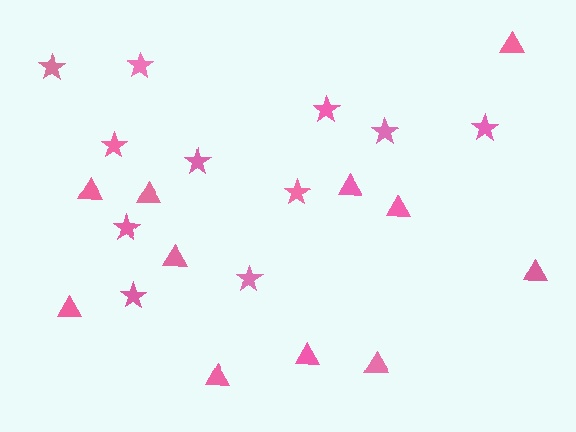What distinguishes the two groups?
There are 2 groups: one group of stars (11) and one group of triangles (11).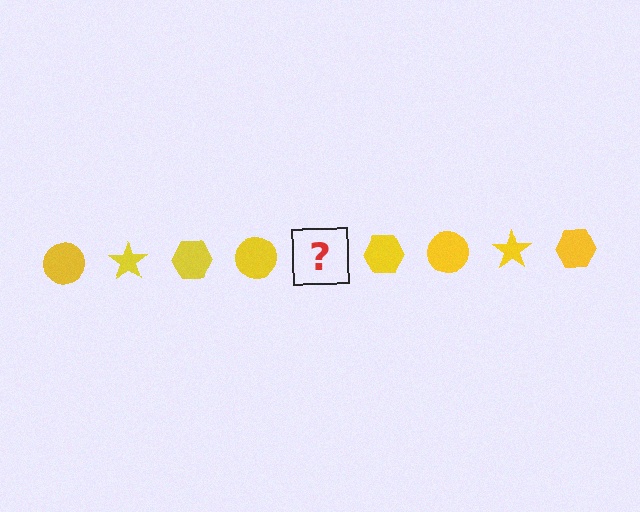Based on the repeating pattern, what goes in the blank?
The blank should be a yellow star.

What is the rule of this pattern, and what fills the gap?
The rule is that the pattern cycles through circle, star, hexagon shapes in yellow. The gap should be filled with a yellow star.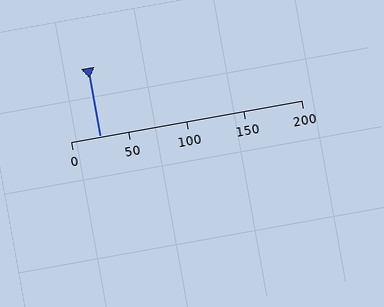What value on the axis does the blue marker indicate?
The marker indicates approximately 25.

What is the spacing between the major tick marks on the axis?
The major ticks are spaced 50 apart.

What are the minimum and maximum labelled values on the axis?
The axis runs from 0 to 200.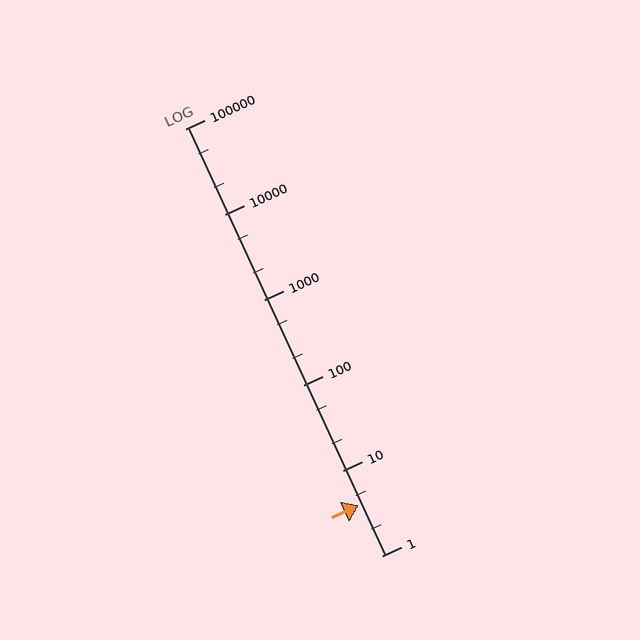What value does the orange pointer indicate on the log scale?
The pointer indicates approximately 3.9.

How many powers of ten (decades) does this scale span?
The scale spans 5 decades, from 1 to 100000.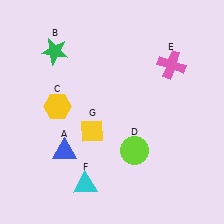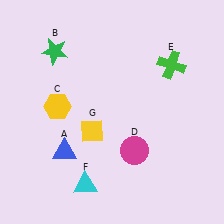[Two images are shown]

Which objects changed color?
D changed from lime to magenta. E changed from pink to green.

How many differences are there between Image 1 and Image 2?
There are 2 differences between the two images.